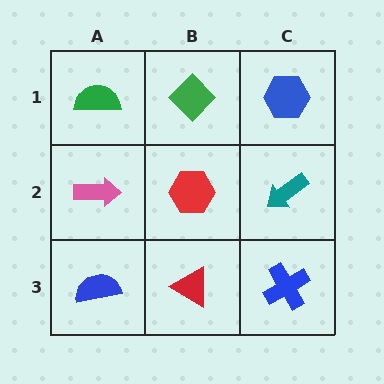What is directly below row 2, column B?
A red triangle.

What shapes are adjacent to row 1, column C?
A teal arrow (row 2, column C), a green diamond (row 1, column B).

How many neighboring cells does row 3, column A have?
2.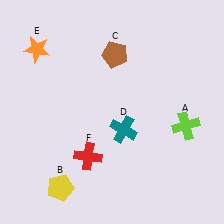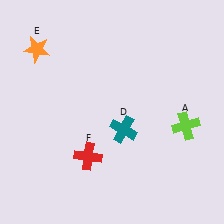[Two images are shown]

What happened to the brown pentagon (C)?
The brown pentagon (C) was removed in Image 2. It was in the top-right area of Image 1.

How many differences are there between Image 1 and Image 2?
There are 2 differences between the two images.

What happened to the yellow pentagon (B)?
The yellow pentagon (B) was removed in Image 2. It was in the bottom-left area of Image 1.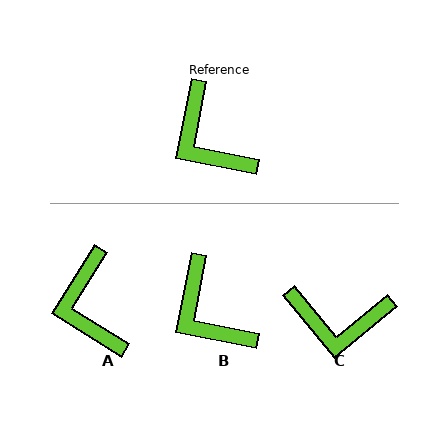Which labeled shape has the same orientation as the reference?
B.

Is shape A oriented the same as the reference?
No, it is off by about 21 degrees.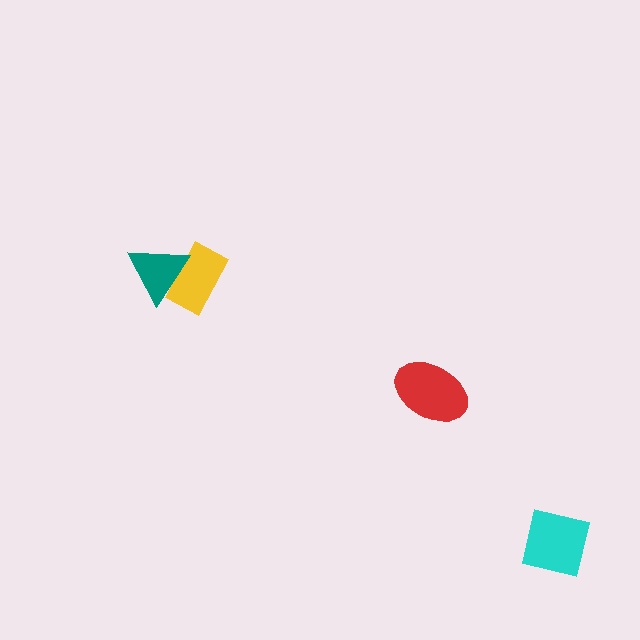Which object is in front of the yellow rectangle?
The teal triangle is in front of the yellow rectangle.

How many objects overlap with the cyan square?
0 objects overlap with the cyan square.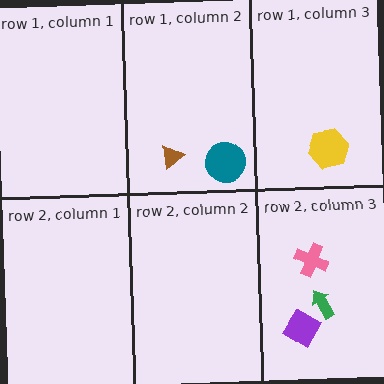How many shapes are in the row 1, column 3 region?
1.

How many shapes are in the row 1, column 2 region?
2.